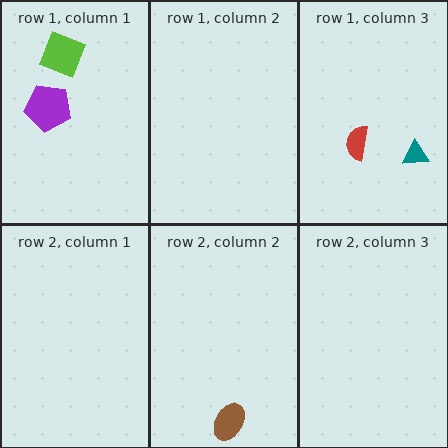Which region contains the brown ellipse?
The row 2, column 2 region.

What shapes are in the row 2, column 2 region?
The brown ellipse.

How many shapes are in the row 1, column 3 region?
2.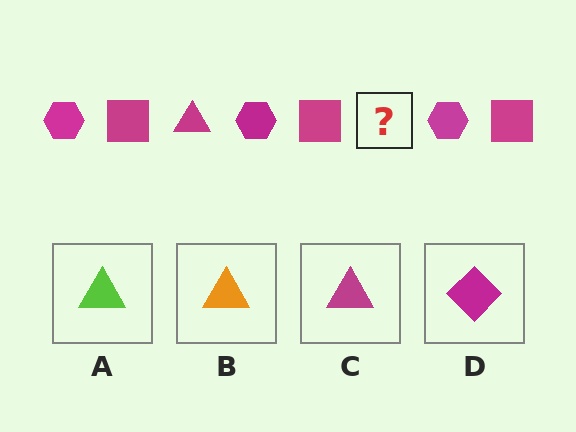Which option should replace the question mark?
Option C.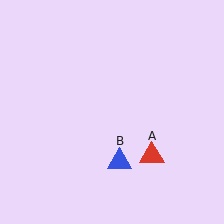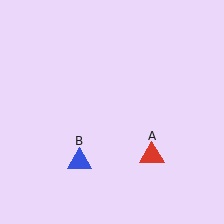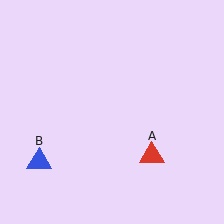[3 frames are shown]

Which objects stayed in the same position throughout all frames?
Red triangle (object A) remained stationary.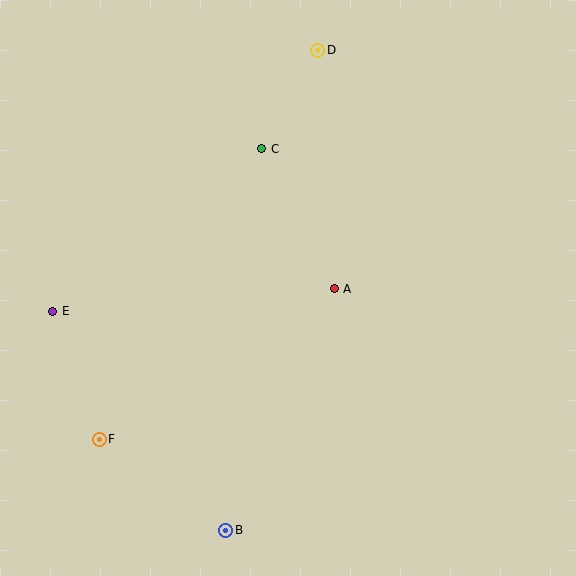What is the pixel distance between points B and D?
The distance between B and D is 489 pixels.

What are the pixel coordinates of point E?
Point E is at (53, 311).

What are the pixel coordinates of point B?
Point B is at (226, 530).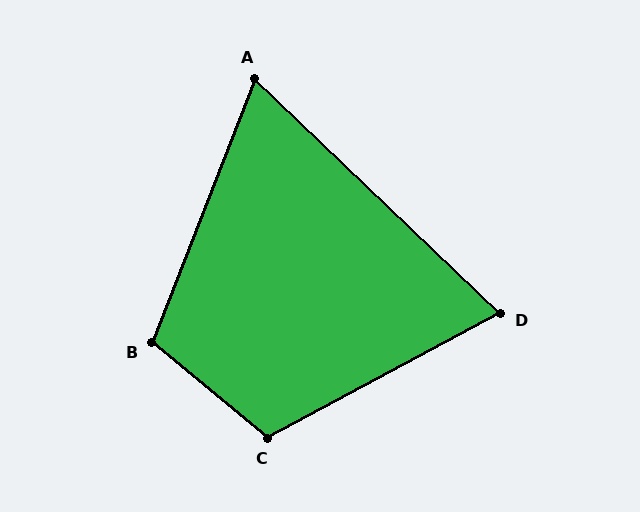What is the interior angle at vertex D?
Approximately 72 degrees (acute).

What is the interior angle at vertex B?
Approximately 108 degrees (obtuse).